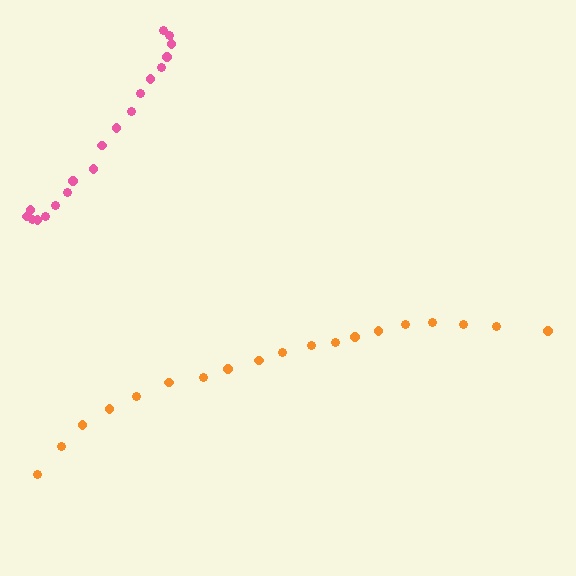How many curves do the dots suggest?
There are 2 distinct paths.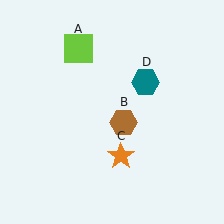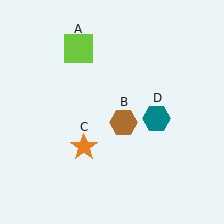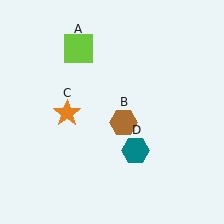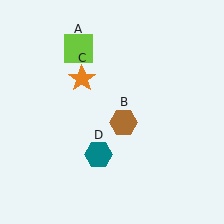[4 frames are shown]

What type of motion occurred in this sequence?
The orange star (object C), teal hexagon (object D) rotated clockwise around the center of the scene.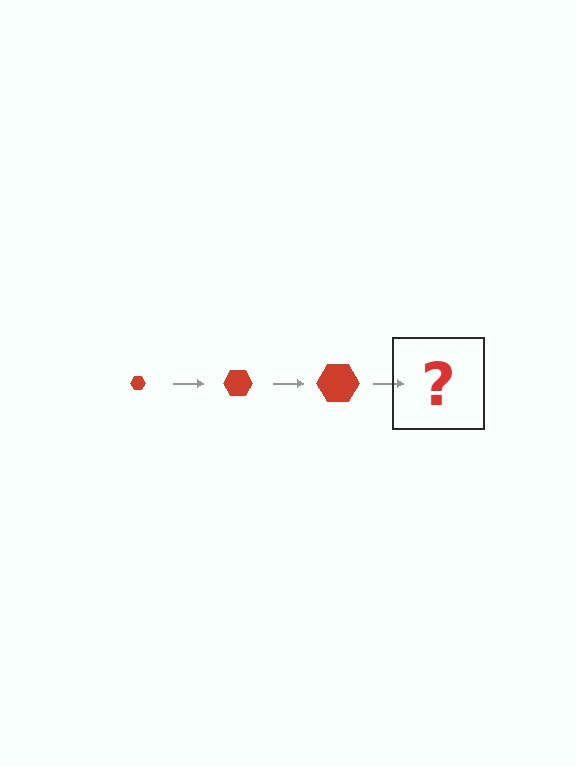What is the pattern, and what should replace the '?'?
The pattern is that the hexagon gets progressively larger each step. The '?' should be a red hexagon, larger than the previous one.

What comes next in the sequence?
The next element should be a red hexagon, larger than the previous one.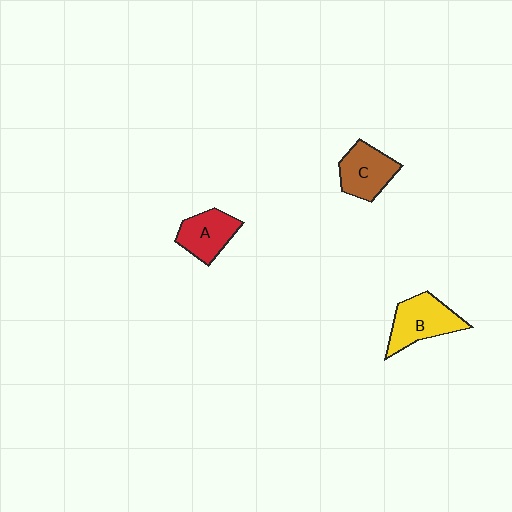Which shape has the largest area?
Shape B (yellow).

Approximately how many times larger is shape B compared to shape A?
Approximately 1.2 times.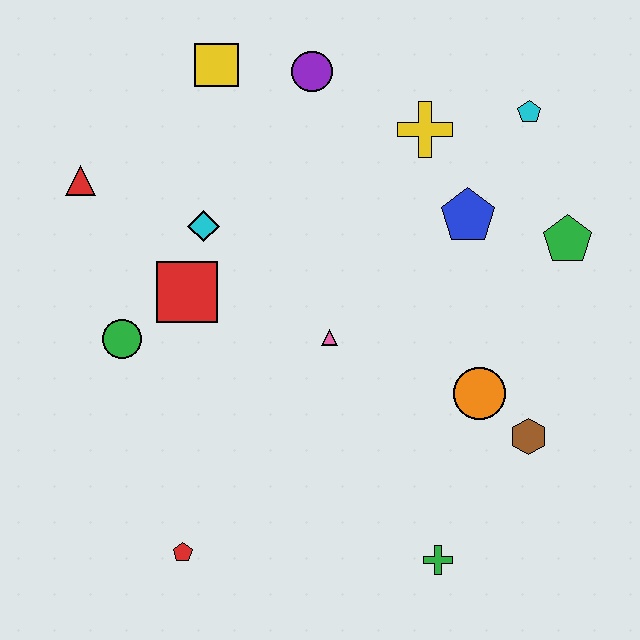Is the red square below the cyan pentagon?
Yes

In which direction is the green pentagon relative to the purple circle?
The green pentagon is to the right of the purple circle.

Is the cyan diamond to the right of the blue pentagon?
No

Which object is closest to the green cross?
The brown hexagon is closest to the green cross.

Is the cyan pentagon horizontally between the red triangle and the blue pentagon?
No